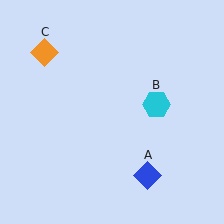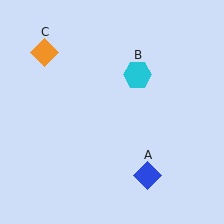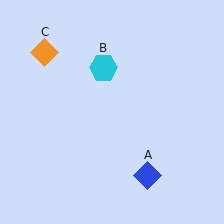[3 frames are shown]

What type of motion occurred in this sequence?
The cyan hexagon (object B) rotated counterclockwise around the center of the scene.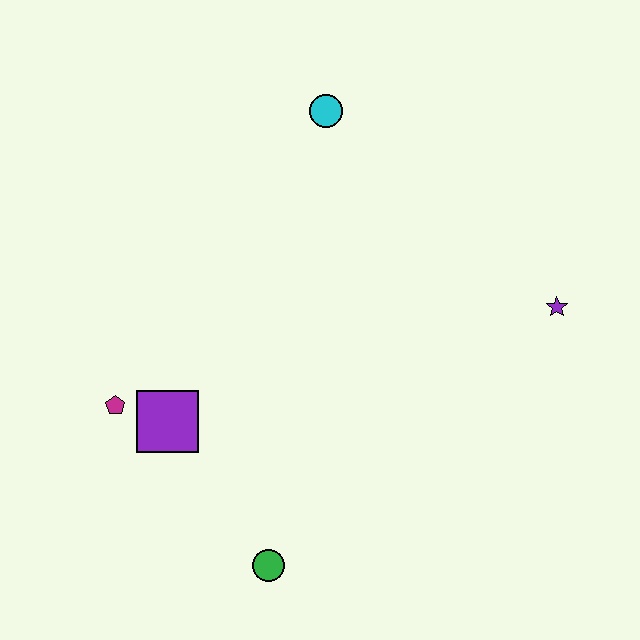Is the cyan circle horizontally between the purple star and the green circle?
Yes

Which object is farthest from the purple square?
The purple star is farthest from the purple square.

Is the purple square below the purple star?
Yes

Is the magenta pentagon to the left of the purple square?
Yes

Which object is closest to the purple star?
The cyan circle is closest to the purple star.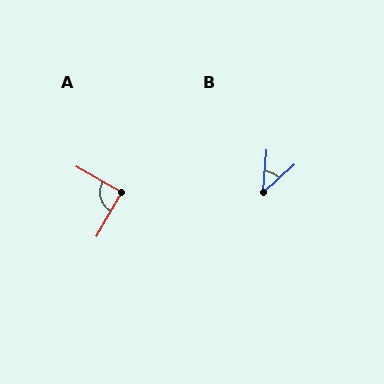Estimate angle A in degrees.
Approximately 90 degrees.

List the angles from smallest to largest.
B (44°), A (90°).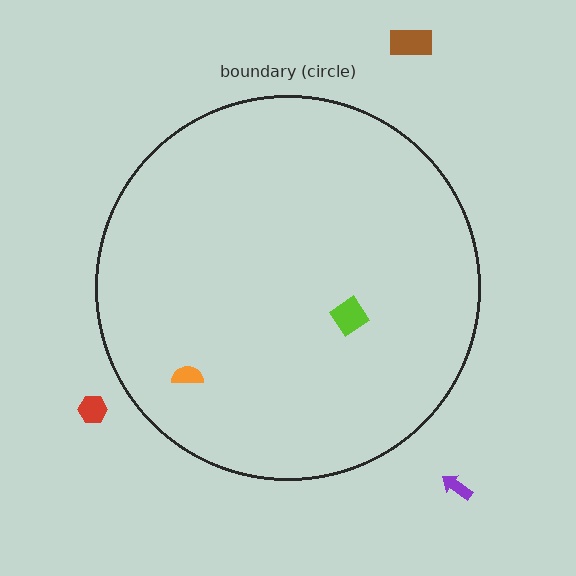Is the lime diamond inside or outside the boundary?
Inside.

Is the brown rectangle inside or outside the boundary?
Outside.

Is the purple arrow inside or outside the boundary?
Outside.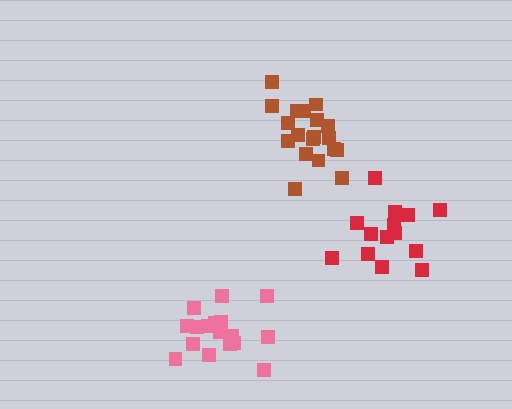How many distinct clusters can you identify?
There are 3 distinct clusters.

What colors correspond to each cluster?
The clusters are colored: red, pink, brown.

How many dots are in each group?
Group 1: 14 dots, Group 2: 17 dots, Group 3: 19 dots (50 total).